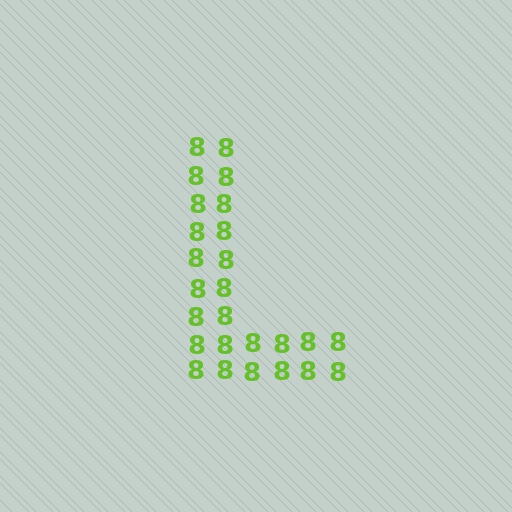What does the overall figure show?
The overall figure shows the letter L.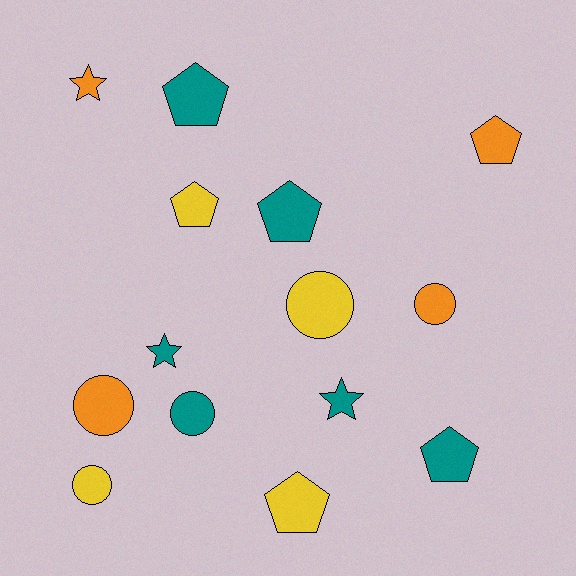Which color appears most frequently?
Teal, with 6 objects.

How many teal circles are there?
There is 1 teal circle.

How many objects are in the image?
There are 14 objects.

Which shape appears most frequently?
Pentagon, with 6 objects.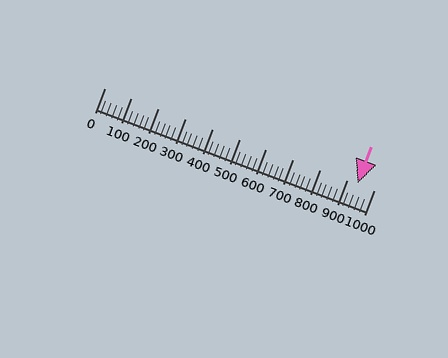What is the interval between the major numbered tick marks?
The major tick marks are spaced 100 units apart.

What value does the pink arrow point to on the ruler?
The pink arrow points to approximately 941.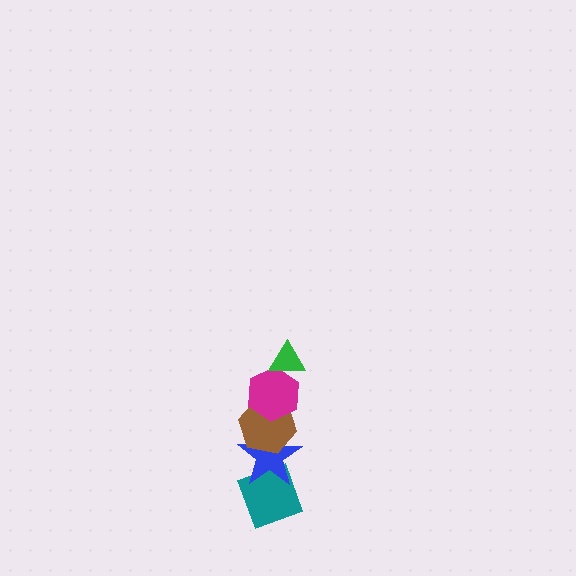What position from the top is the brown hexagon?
The brown hexagon is 3rd from the top.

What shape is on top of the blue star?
The brown hexagon is on top of the blue star.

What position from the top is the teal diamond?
The teal diamond is 5th from the top.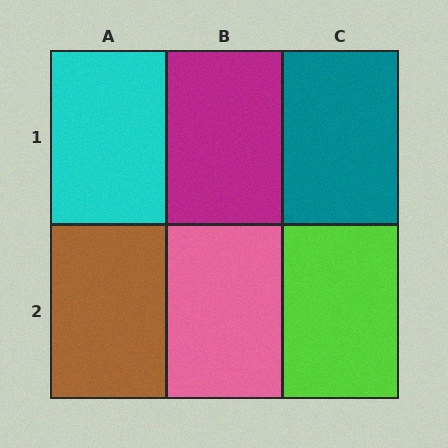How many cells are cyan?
1 cell is cyan.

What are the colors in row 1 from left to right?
Cyan, magenta, teal.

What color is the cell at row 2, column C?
Lime.